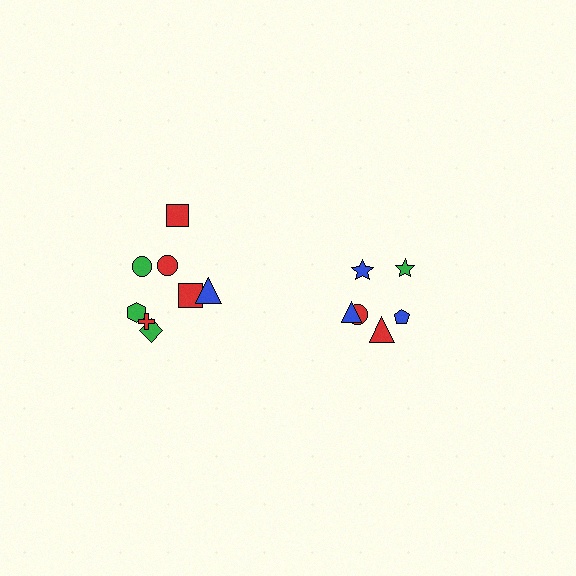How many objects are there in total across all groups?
There are 14 objects.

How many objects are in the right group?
There are 6 objects.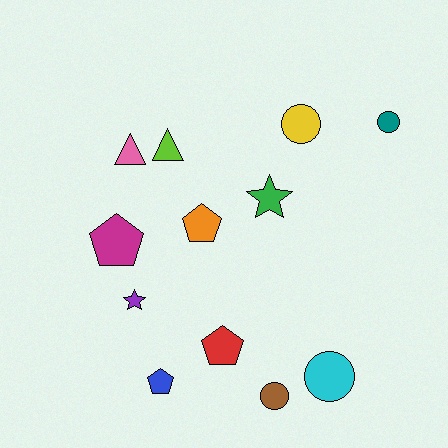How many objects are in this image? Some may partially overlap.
There are 12 objects.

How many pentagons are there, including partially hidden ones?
There are 4 pentagons.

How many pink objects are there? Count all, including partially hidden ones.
There is 1 pink object.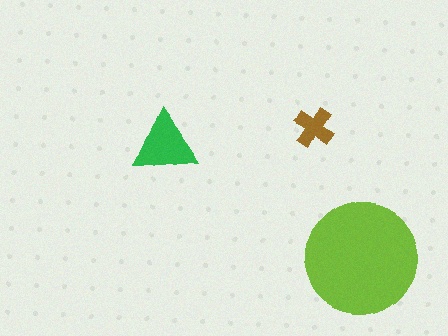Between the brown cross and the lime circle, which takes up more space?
The lime circle.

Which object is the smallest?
The brown cross.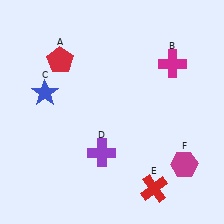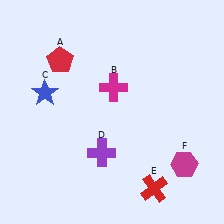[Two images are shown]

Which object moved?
The magenta cross (B) moved left.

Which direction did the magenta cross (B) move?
The magenta cross (B) moved left.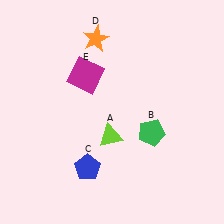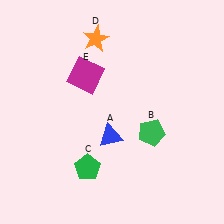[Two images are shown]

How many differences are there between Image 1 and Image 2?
There are 2 differences between the two images.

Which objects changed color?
A changed from lime to blue. C changed from blue to green.